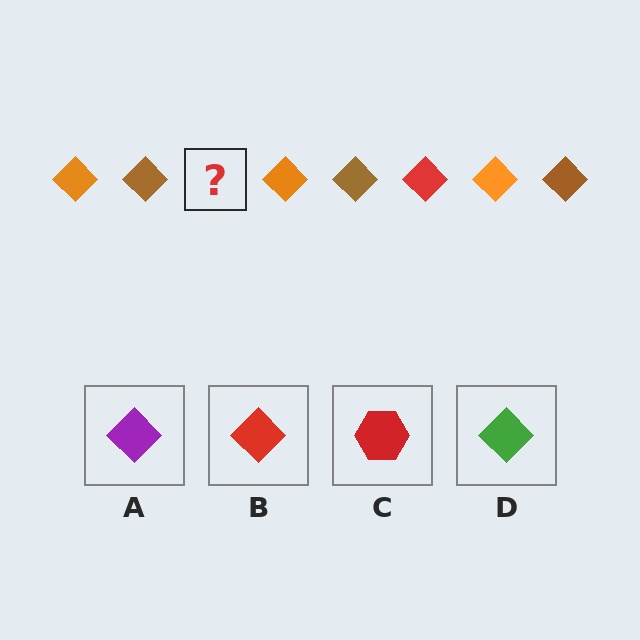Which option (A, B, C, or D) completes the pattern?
B.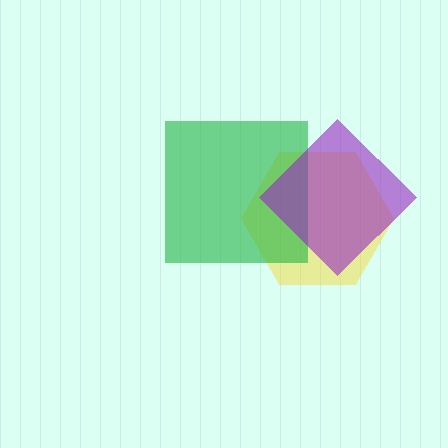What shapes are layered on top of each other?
The layered shapes are: a yellow hexagon, a green square, a purple diamond.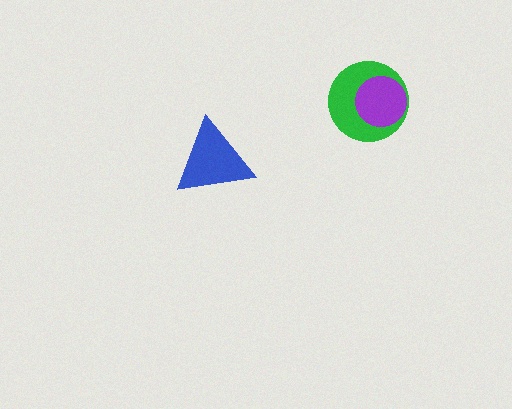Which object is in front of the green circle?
The purple circle is in front of the green circle.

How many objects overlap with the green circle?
1 object overlaps with the green circle.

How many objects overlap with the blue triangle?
0 objects overlap with the blue triangle.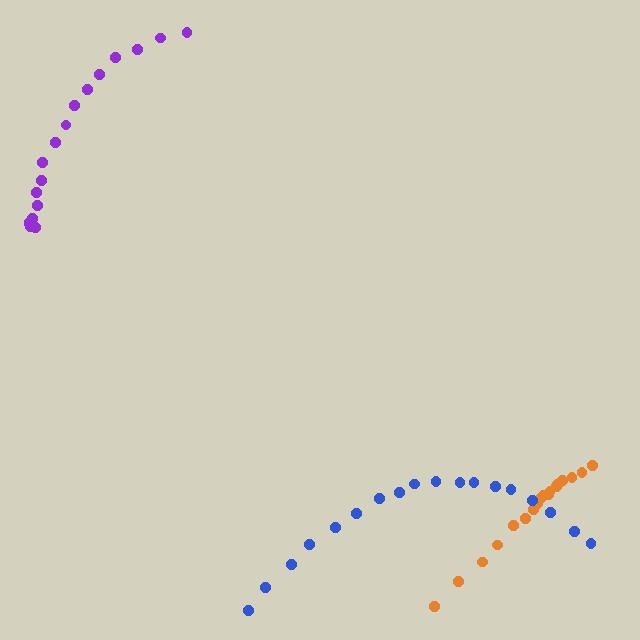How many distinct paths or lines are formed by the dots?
There are 3 distinct paths.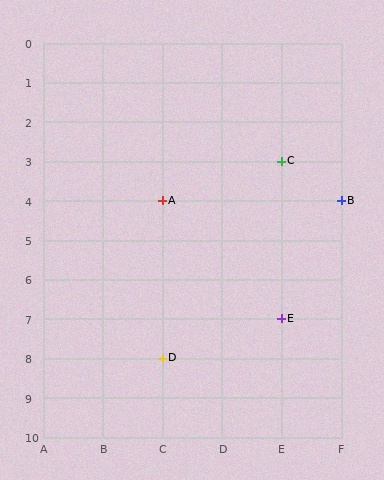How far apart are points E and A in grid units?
Points E and A are 2 columns and 3 rows apart (about 3.6 grid units diagonally).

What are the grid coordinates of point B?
Point B is at grid coordinates (F, 4).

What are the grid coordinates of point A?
Point A is at grid coordinates (C, 4).